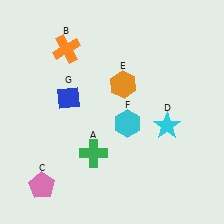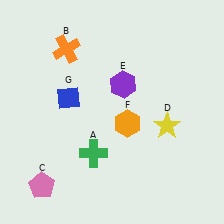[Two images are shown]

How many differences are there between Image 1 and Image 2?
There are 3 differences between the two images.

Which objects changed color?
D changed from cyan to yellow. E changed from orange to purple. F changed from cyan to orange.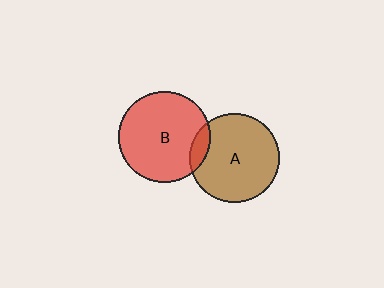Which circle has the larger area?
Circle B (red).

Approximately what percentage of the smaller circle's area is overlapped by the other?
Approximately 10%.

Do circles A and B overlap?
Yes.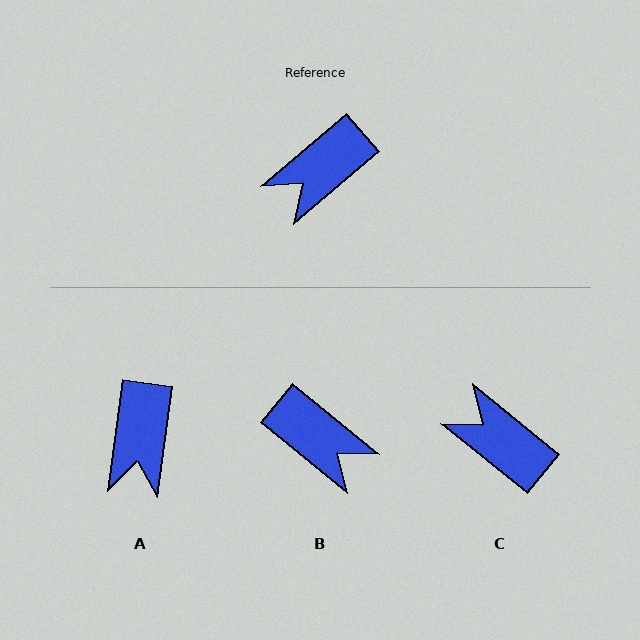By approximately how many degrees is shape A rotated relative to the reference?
Approximately 42 degrees counter-clockwise.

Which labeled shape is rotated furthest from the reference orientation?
B, about 100 degrees away.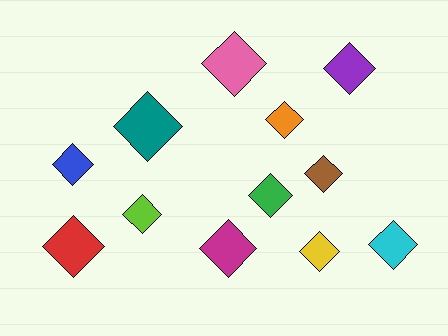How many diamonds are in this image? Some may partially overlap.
There are 12 diamonds.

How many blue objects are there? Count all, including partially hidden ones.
There is 1 blue object.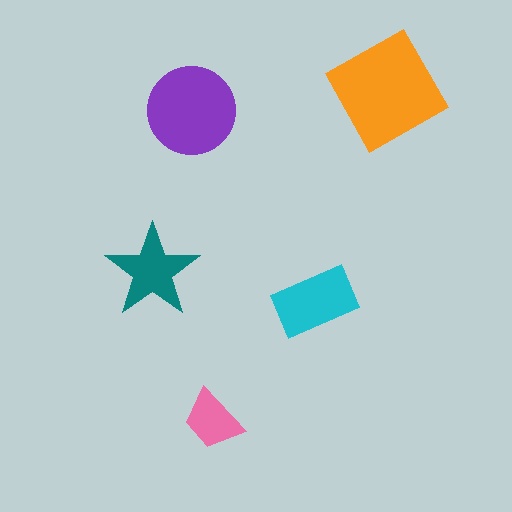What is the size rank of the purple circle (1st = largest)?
2nd.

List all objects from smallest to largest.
The pink trapezoid, the teal star, the cyan rectangle, the purple circle, the orange diamond.